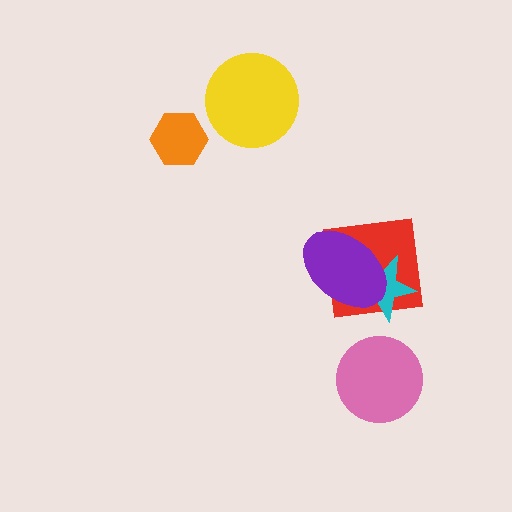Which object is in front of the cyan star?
The purple ellipse is in front of the cyan star.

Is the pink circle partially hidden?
No, no other shape covers it.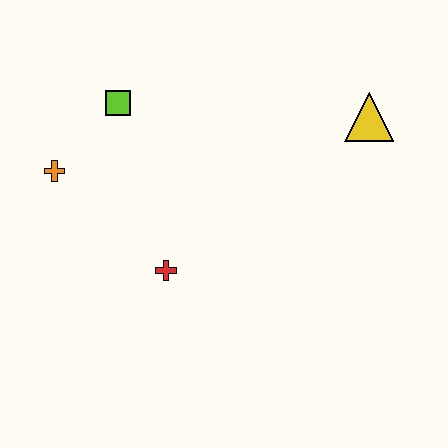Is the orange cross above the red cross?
Yes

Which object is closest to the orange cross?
The lime square is closest to the orange cross.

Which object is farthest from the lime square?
The yellow triangle is farthest from the lime square.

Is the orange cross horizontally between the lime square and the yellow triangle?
No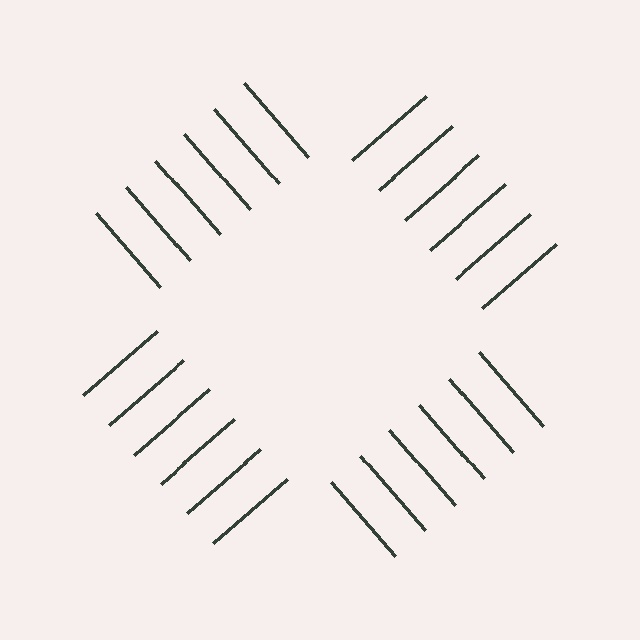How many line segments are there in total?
24 — 6 along each of the 4 edges.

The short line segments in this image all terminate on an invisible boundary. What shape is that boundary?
An illusory square — the line segments terminate on its edges but no continuous stroke is drawn.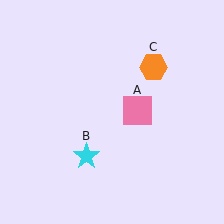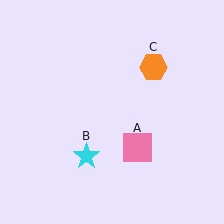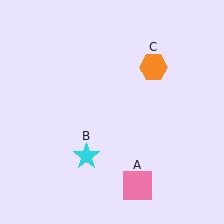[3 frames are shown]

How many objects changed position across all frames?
1 object changed position: pink square (object A).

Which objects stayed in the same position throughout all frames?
Cyan star (object B) and orange hexagon (object C) remained stationary.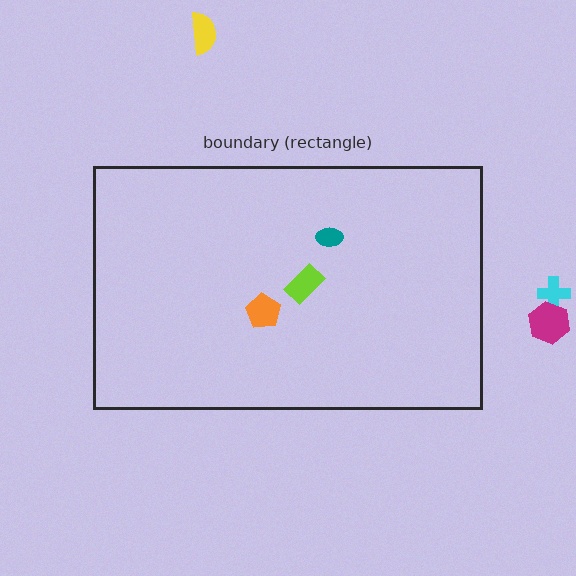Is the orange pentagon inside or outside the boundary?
Inside.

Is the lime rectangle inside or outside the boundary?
Inside.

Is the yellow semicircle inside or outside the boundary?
Outside.